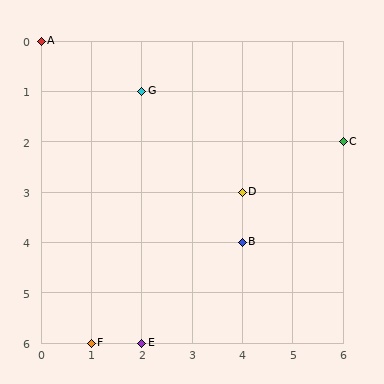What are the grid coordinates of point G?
Point G is at grid coordinates (2, 1).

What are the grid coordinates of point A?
Point A is at grid coordinates (0, 0).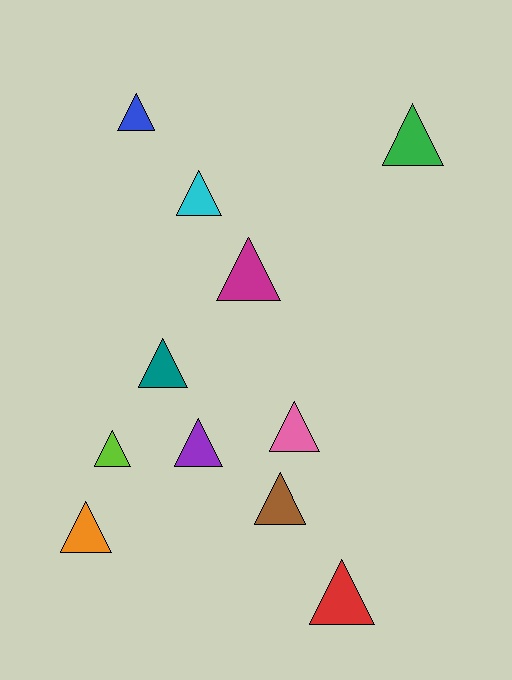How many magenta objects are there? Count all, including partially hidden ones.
There is 1 magenta object.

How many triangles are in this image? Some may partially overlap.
There are 11 triangles.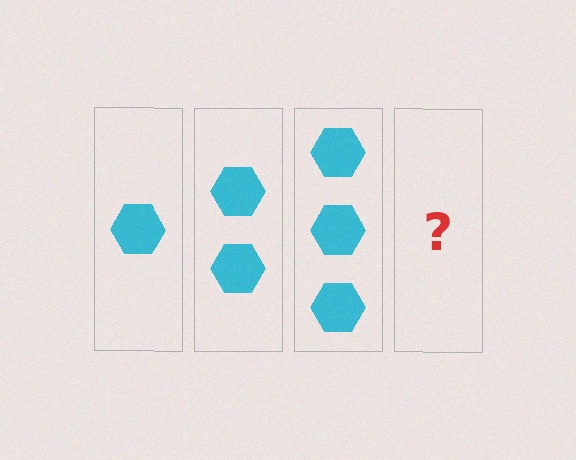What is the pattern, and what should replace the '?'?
The pattern is that each step adds one more hexagon. The '?' should be 4 hexagons.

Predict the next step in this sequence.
The next step is 4 hexagons.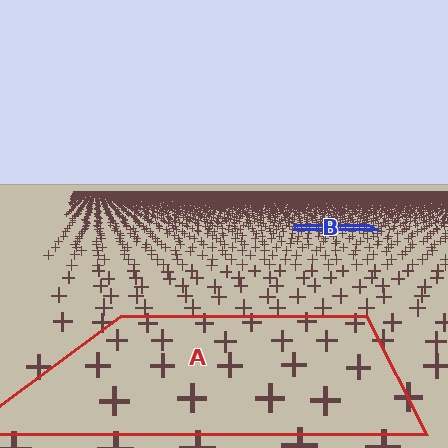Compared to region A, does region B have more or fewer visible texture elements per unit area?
Region B has more texture elements per unit area — they are packed more densely because it is farther away.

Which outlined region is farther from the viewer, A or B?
Region B is farther from the viewer — the texture elements inside it appear smaller and more densely packed.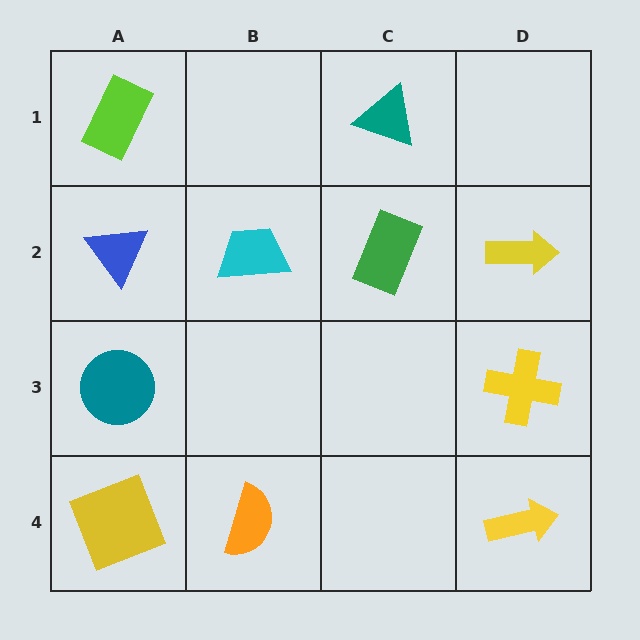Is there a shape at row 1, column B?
No, that cell is empty.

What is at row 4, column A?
A yellow square.